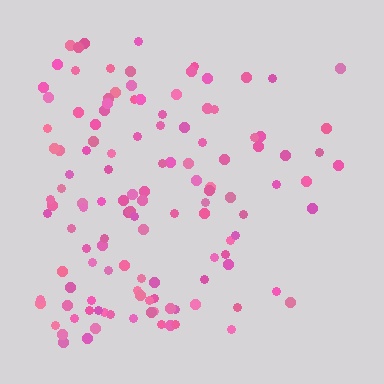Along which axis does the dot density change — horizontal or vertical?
Horizontal.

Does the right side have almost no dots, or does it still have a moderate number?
Still a moderate number, just noticeably fewer than the left.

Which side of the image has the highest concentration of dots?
The left.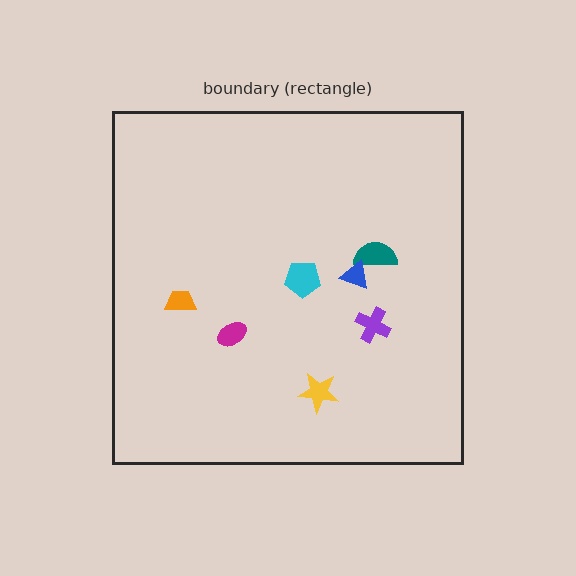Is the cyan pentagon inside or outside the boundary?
Inside.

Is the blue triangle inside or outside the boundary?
Inside.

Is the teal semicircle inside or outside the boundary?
Inside.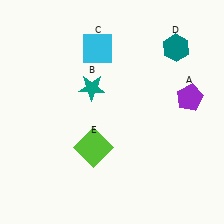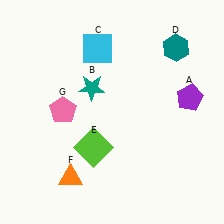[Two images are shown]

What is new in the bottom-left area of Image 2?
An orange triangle (F) was added in the bottom-left area of Image 2.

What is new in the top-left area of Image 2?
A pink pentagon (G) was added in the top-left area of Image 2.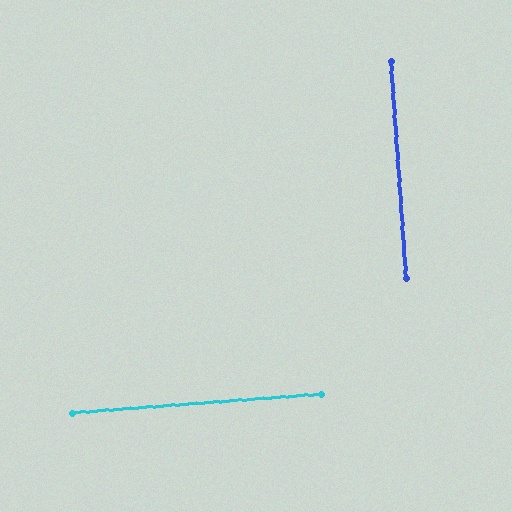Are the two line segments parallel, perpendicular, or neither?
Perpendicular — they meet at approximately 90°.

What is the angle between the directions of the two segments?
Approximately 90 degrees.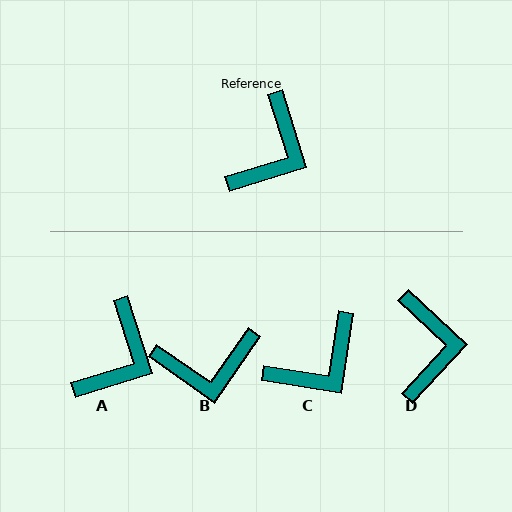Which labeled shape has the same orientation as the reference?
A.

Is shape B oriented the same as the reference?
No, it is off by about 52 degrees.